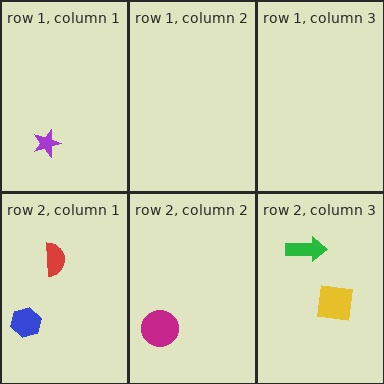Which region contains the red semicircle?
The row 2, column 1 region.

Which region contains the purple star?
The row 1, column 1 region.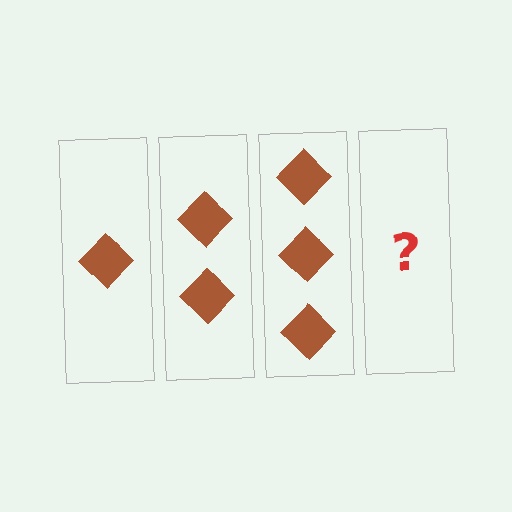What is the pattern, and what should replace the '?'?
The pattern is that each step adds one more diamond. The '?' should be 4 diamonds.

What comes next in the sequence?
The next element should be 4 diamonds.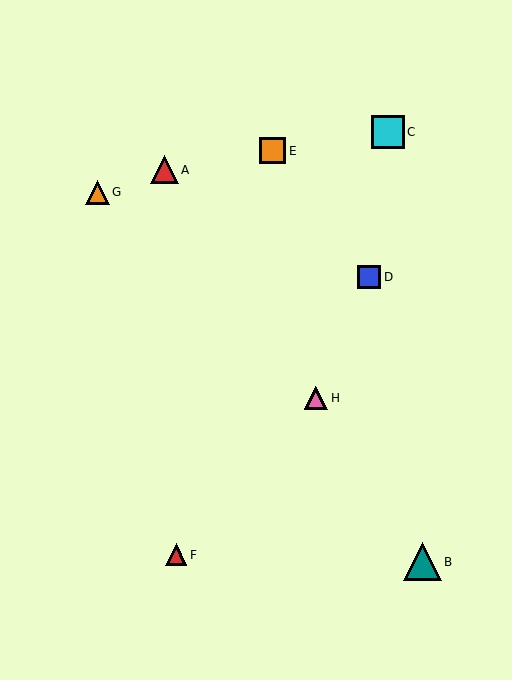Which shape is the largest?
The teal triangle (labeled B) is the largest.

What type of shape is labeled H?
Shape H is a pink triangle.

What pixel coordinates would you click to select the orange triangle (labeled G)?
Click at (97, 192) to select the orange triangle G.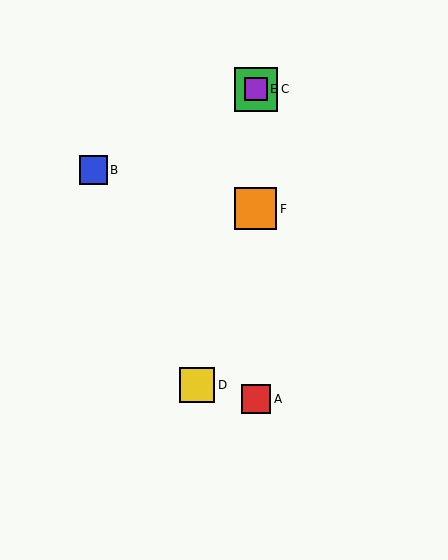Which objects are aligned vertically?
Objects A, C, E, F are aligned vertically.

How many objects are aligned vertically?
4 objects (A, C, E, F) are aligned vertically.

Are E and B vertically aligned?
No, E is at x≈256 and B is at x≈93.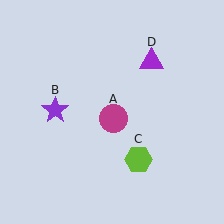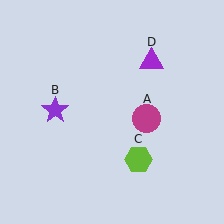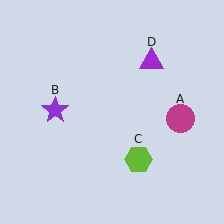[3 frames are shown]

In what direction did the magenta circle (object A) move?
The magenta circle (object A) moved right.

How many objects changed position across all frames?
1 object changed position: magenta circle (object A).